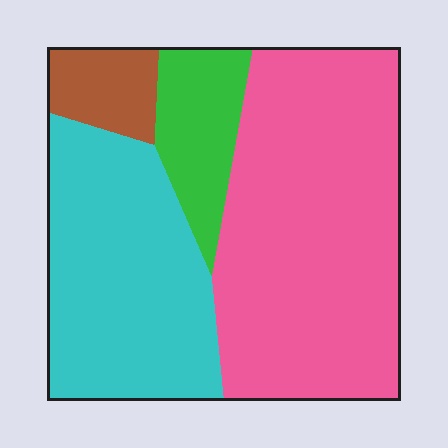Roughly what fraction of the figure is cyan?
Cyan takes up about one third (1/3) of the figure.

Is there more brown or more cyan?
Cyan.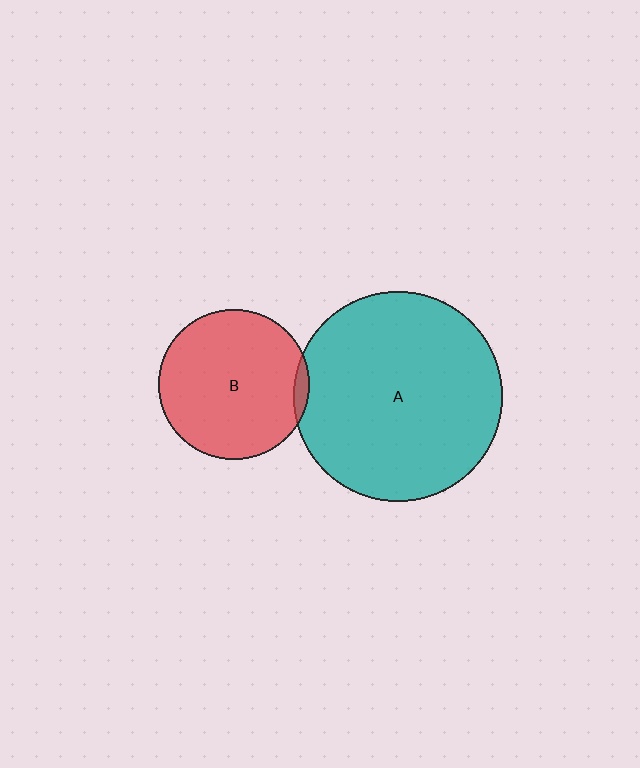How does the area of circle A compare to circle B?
Approximately 2.0 times.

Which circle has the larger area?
Circle A (teal).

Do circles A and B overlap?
Yes.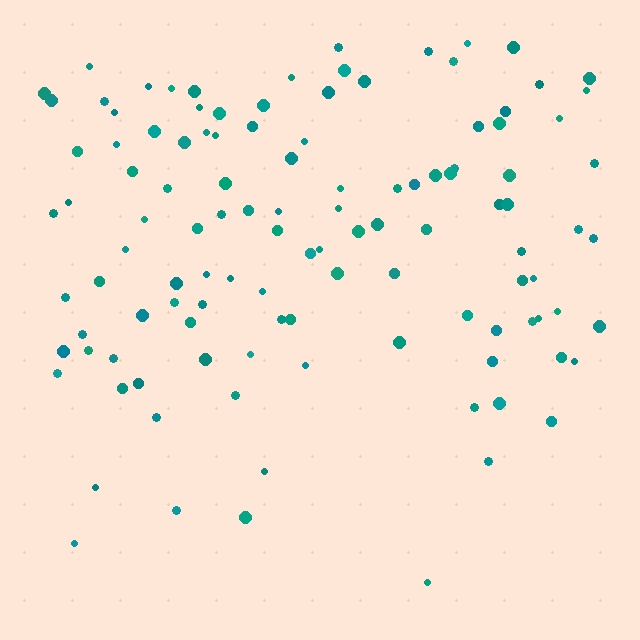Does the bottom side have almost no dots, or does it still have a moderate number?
Still a moderate number, just noticeably fewer than the top.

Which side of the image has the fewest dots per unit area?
The bottom.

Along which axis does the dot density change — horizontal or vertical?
Vertical.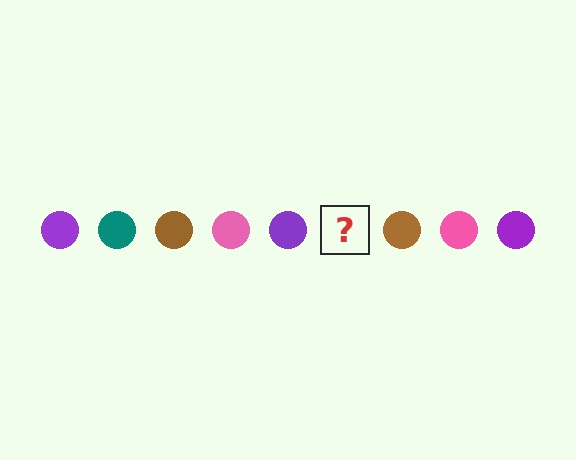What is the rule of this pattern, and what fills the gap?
The rule is that the pattern cycles through purple, teal, brown, pink circles. The gap should be filled with a teal circle.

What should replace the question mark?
The question mark should be replaced with a teal circle.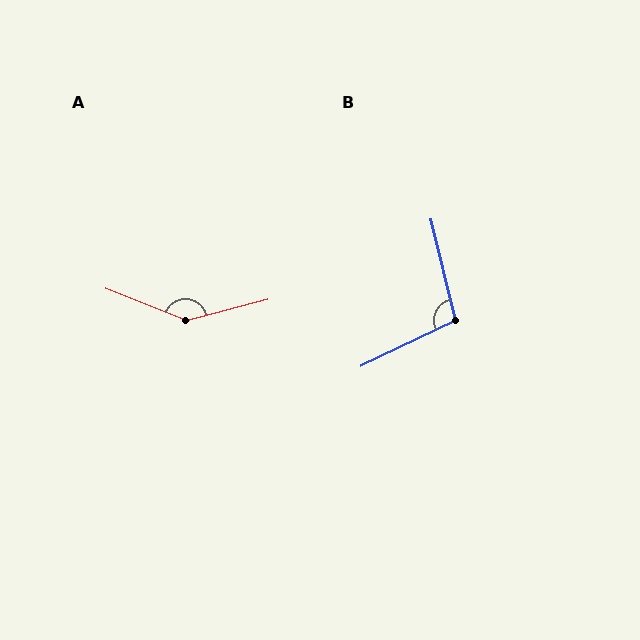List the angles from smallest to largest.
B (102°), A (144°).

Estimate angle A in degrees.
Approximately 144 degrees.